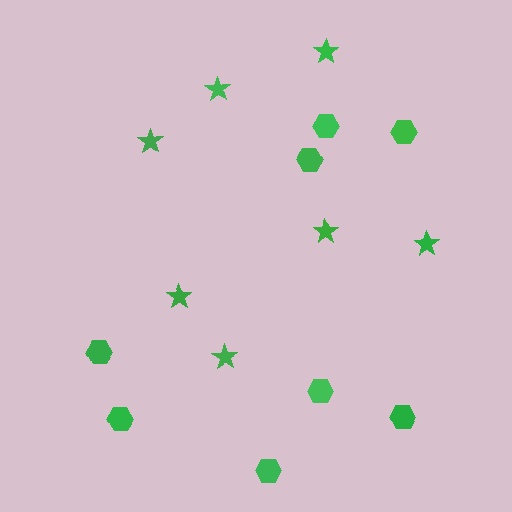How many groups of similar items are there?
There are 2 groups: one group of hexagons (8) and one group of stars (7).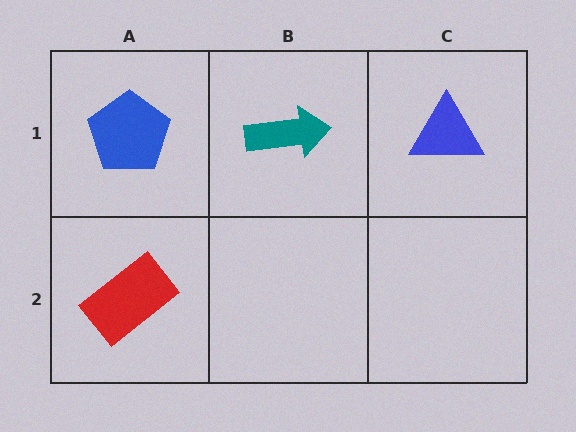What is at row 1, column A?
A blue pentagon.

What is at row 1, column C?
A blue triangle.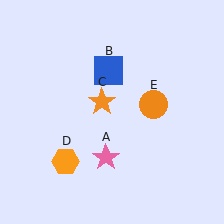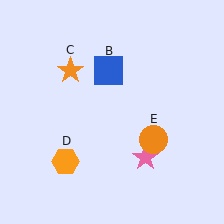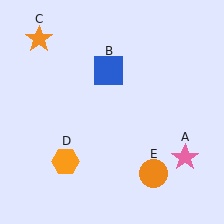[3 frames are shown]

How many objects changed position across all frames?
3 objects changed position: pink star (object A), orange star (object C), orange circle (object E).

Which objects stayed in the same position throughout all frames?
Blue square (object B) and orange hexagon (object D) remained stationary.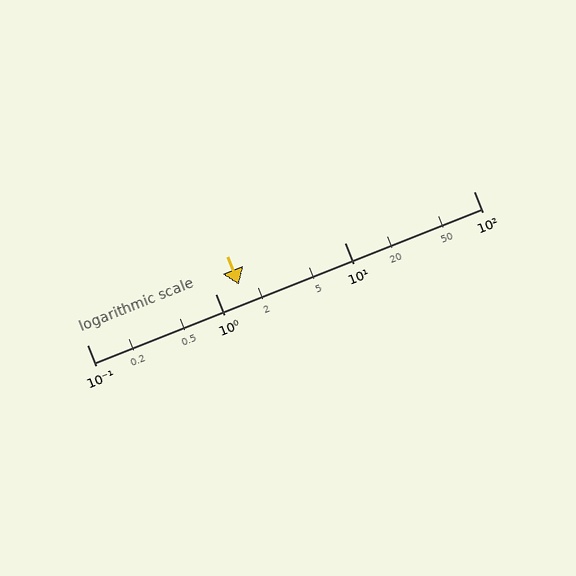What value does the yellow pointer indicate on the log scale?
The pointer indicates approximately 1.5.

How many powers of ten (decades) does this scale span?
The scale spans 3 decades, from 0.1 to 100.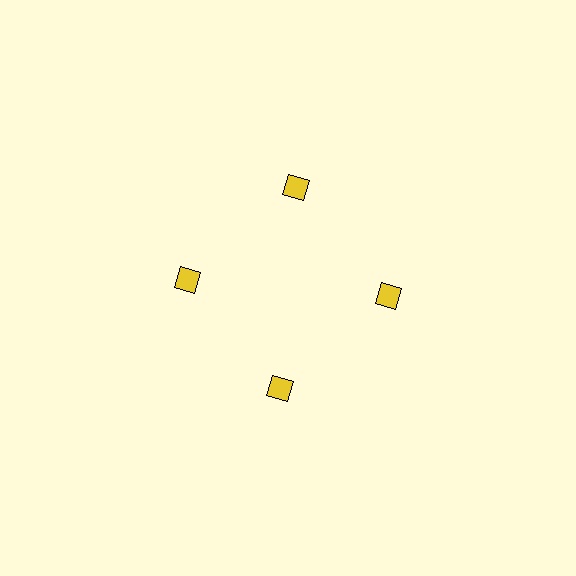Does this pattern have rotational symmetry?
Yes, this pattern has 4-fold rotational symmetry. It looks the same after rotating 90 degrees around the center.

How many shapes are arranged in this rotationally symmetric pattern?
There are 4 shapes, arranged in 4 groups of 1.